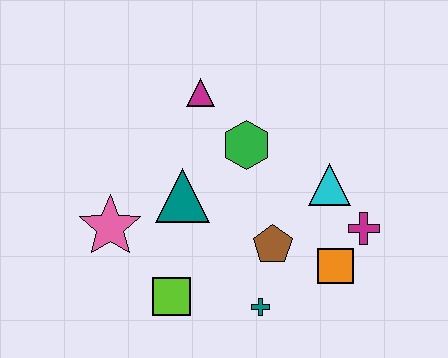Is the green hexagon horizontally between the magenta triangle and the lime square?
No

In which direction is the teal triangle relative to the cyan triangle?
The teal triangle is to the left of the cyan triangle.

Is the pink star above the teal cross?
Yes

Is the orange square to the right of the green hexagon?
Yes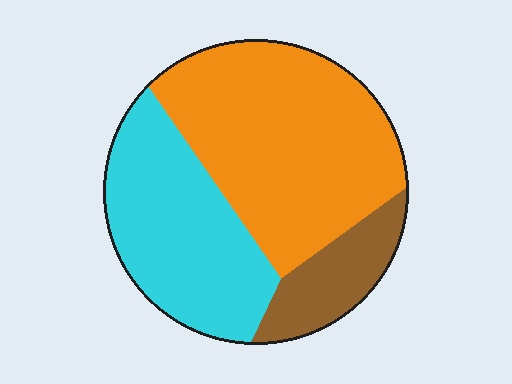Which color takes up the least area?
Brown, at roughly 15%.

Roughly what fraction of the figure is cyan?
Cyan takes up about one third (1/3) of the figure.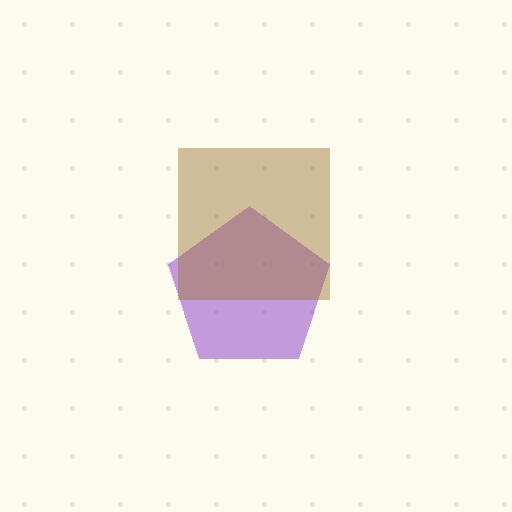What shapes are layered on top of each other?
The layered shapes are: a purple pentagon, a brown square.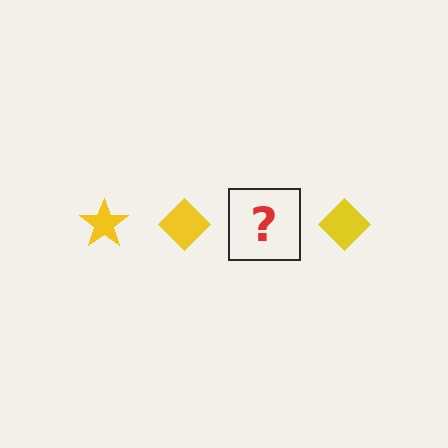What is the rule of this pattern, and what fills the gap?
The rule is that the pattern cycles through star, diamond shapes in yellow. The gap should be filled with a yellow star.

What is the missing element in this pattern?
The missing element is a yellow star.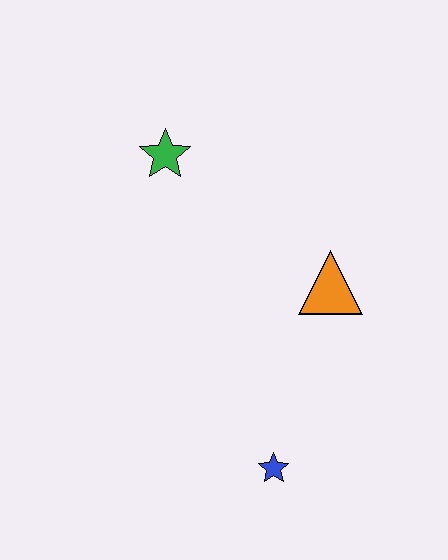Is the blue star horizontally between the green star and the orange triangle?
Yes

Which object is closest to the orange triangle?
The blue star is closest to the orange triangle.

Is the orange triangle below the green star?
Yes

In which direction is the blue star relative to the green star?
The blue star is below the green star.